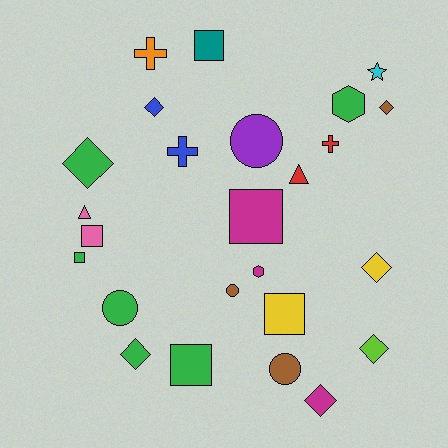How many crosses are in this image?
There are 3 crosses.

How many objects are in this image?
There are 25 objects.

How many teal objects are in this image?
There is 1 teal object.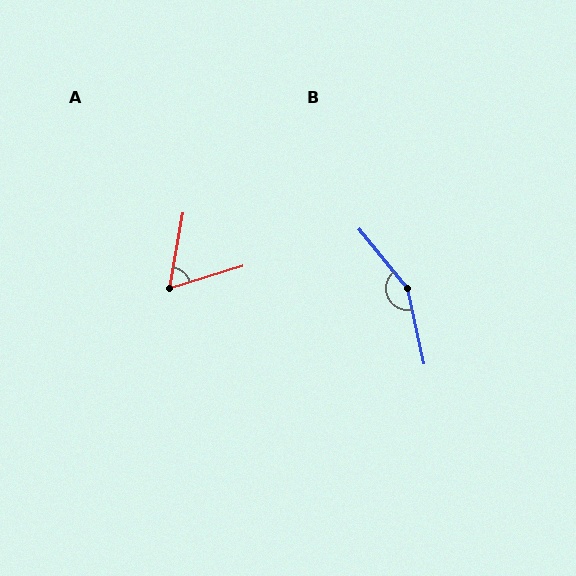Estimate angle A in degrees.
Approximately 63 degrees.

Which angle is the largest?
B, at approximately 153 degrees.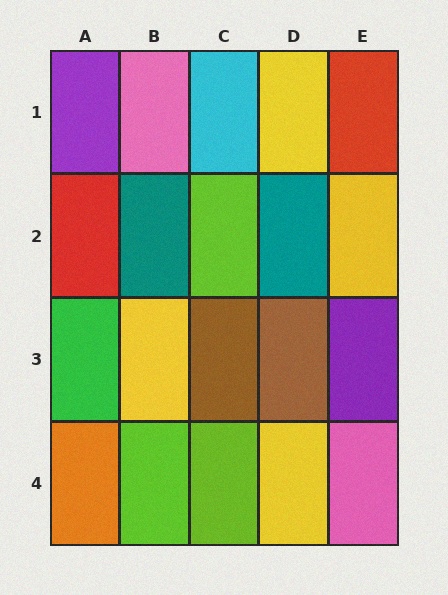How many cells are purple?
2 cells are purple.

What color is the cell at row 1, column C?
Cyan.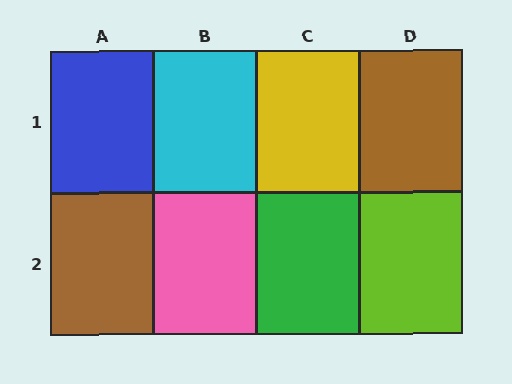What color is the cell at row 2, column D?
Lime.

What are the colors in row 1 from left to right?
Blue, cyan, yellow, brown.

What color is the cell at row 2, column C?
Green.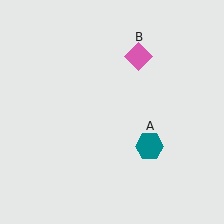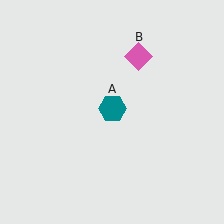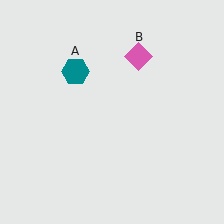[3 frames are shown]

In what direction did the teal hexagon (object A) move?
The teal hexagon (object A) moved up and to the left.